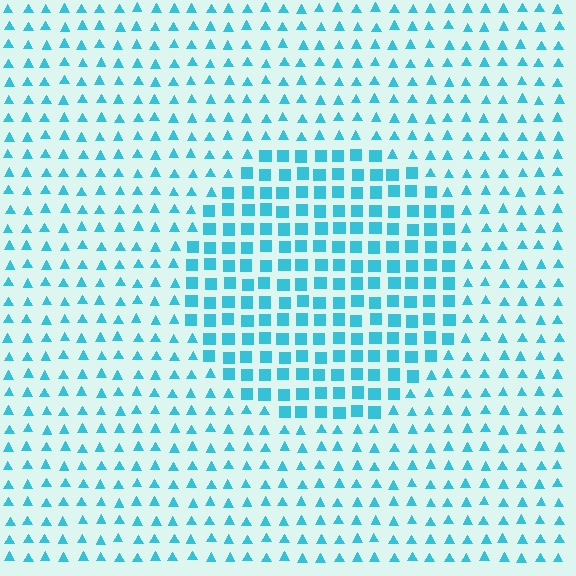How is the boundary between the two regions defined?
The boundary is defined by a change in element shape: squares inside vs. triangles outside. All elements share the same color and spacing.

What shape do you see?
I see a circle.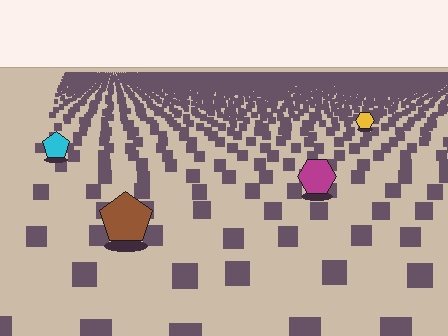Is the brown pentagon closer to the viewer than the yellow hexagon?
Yes. The brown pentagon is closer — you can tell from the texture gradient: the ground texture is coarser near it.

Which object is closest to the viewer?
The brown pentagon is closest. The texture marks near it are larger and more spread out.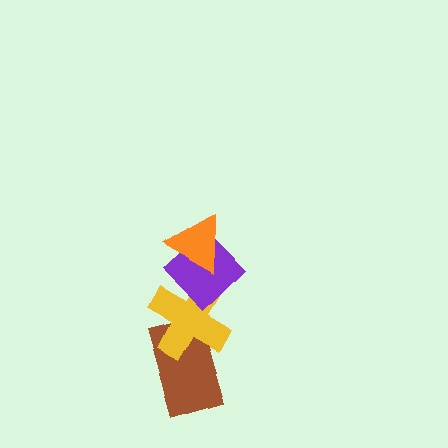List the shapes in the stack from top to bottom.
From top to bottom: the orange triangle, the purple diamond, the yellow cross, the brown rectangle.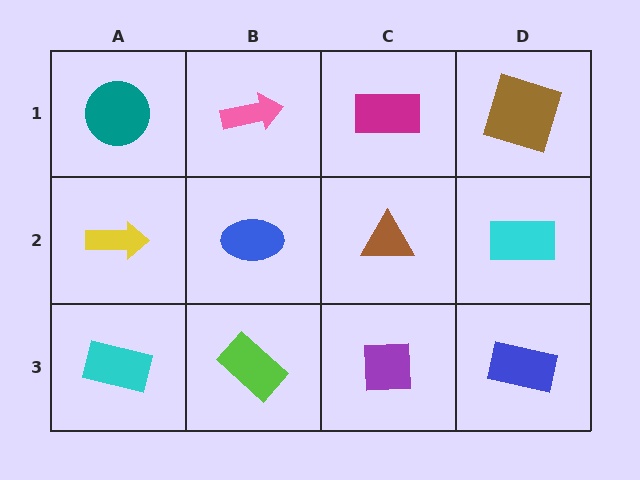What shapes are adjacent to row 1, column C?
A brown triangle (row 2, column C), a pink arrow (row 1, column B), a brown square (row 1, column D).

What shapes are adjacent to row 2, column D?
A brown square (row 1, column D), a blue rectangle (row 3, column D), a brown triangle (row 2, column C).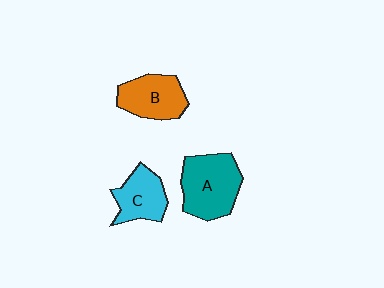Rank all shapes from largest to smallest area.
From largest to smallest: A (teal), B (orange), C (cyan).